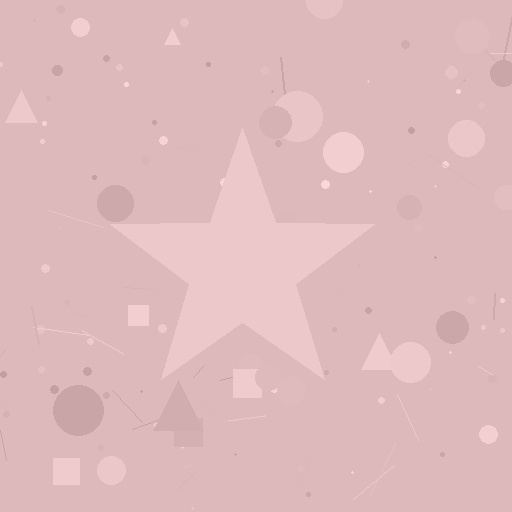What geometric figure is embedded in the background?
A star is embedded in the background.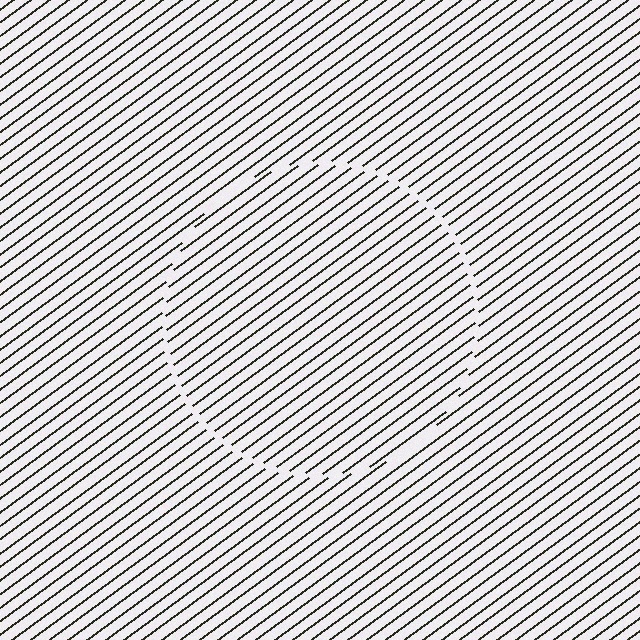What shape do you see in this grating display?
An illusory circle. The interior of the shape contains the same grating, shifted by half a period — the contour is defined by the phase discontinuity where line-ends from the inner and outer gratings abut.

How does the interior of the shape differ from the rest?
The interior of the shape contains the same grating, shifted by half a period — the contour is defined by the phase discontinuity where line-ends from the inner and outer gratings abut.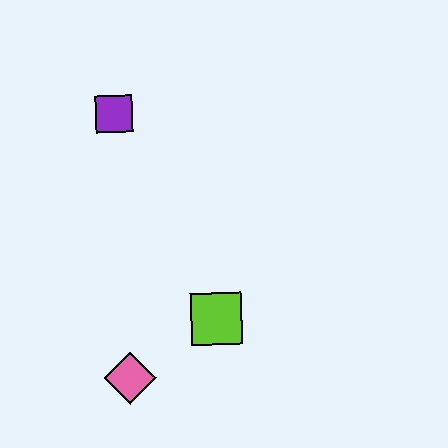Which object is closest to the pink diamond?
The lime square is closest to the pink diamond.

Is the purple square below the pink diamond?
No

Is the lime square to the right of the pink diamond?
Yes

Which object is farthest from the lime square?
The purple square is farthest from the lime square.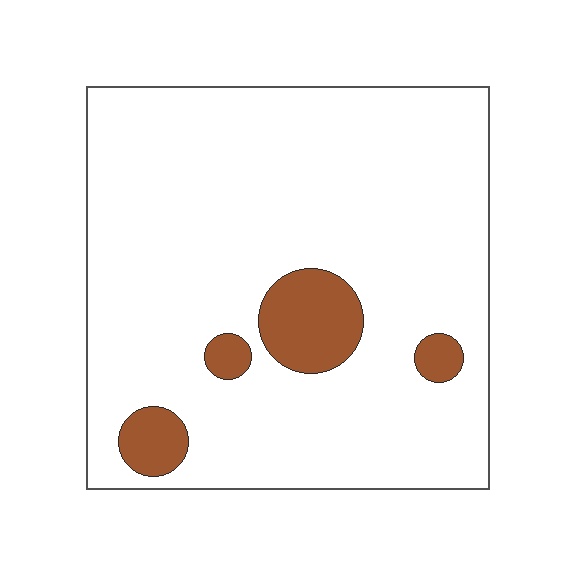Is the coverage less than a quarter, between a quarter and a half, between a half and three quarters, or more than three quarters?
Less than a quarter.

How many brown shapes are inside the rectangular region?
4.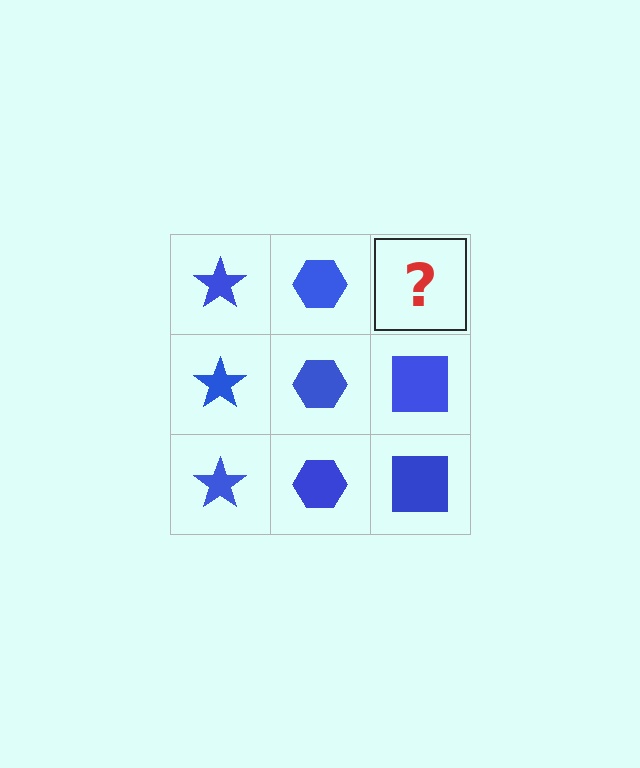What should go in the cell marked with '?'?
The missing cell should contain a blue square.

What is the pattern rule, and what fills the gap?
The rule is that each column has a consistent shape. The gap should be filled with a blue square.